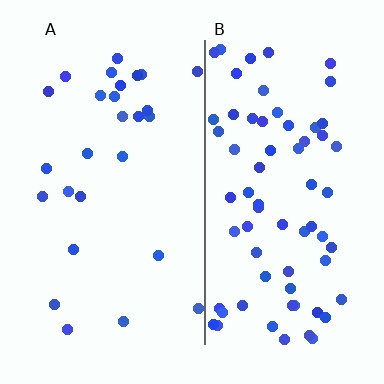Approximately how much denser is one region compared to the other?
Approximately 2.5× — region B over region A.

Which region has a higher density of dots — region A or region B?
B (the right).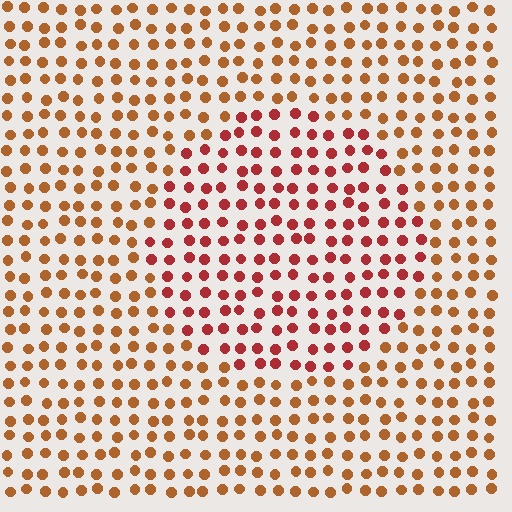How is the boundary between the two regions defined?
The boundary is defined purely by a slight shift in hue (about 31 degrees). Spacing, size, and orientation are identical on both sides.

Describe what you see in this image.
The image is filled with small brown elements in a uniform arrangement. A circle-shaped region is visible where the elements are tinted to a slightly different hue, forming a subtle color boundary.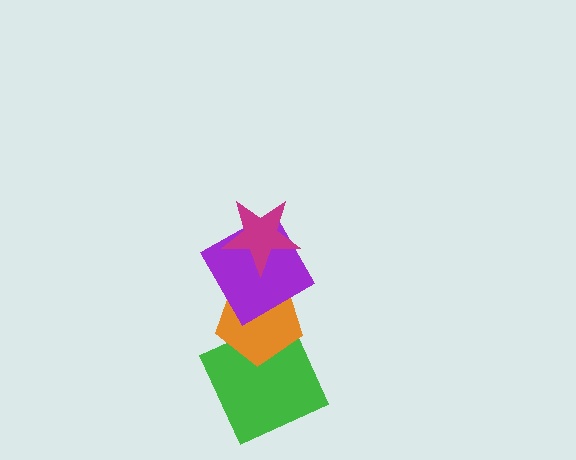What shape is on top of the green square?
The orange pentagon is on top of the green square.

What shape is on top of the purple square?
The magenta star is on top of the purple square.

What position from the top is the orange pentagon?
The orange pentagon is 3rd from the top.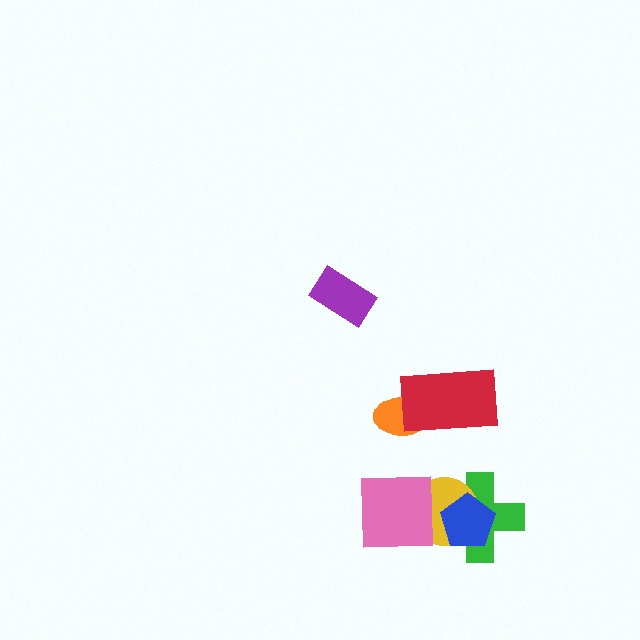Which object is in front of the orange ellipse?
The red rectangle is in front of the orange ellipse.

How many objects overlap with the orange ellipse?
1 object overlaps with the orange ellipse.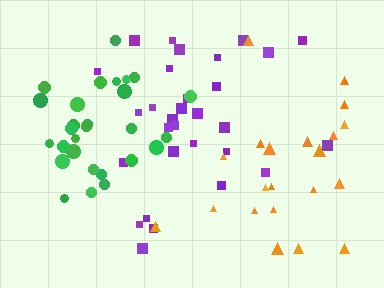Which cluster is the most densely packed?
Green.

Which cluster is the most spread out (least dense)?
Orange.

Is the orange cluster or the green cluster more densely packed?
Green.